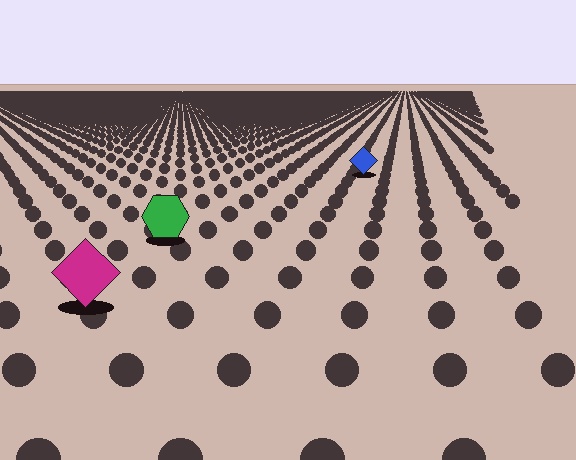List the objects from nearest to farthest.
From nearest to farthest: the magenta diamond, the green hexagon, the blue diamond.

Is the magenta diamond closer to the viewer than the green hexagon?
Yes. The magenta diamond is closer — you can tell from the texture gradient: the ground texture is coarser near it.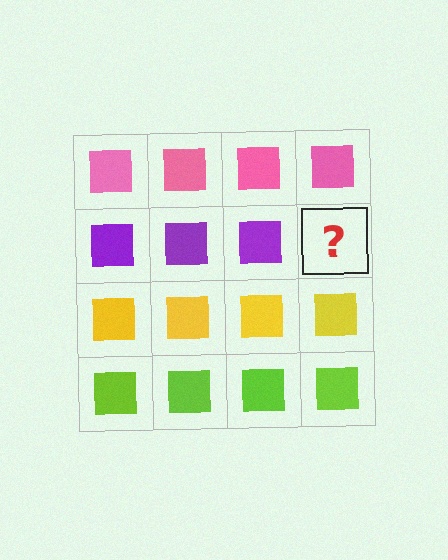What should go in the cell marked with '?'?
The missing cell should contain a purple square.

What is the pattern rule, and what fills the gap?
The rule is that each row has a consistent color. The gap should be filled with a purple square.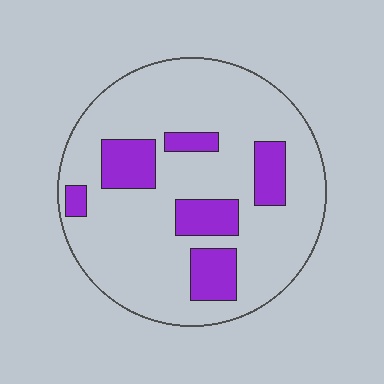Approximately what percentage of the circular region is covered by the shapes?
Approximately 20%.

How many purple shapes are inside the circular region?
6.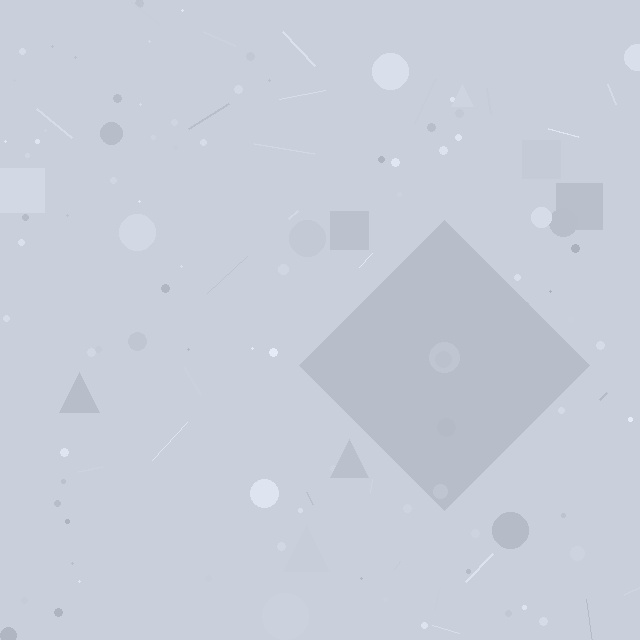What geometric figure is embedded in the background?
A diamond is embedded in the background.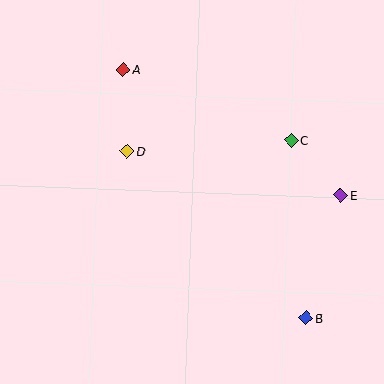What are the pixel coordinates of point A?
Point A is at (123, 69).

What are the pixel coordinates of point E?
Point E is at (341, 195).